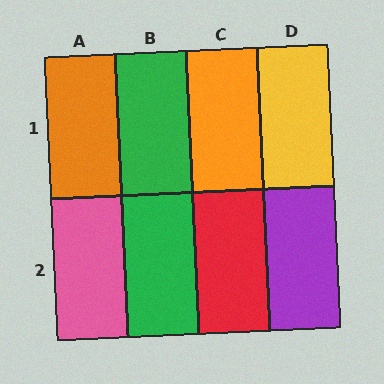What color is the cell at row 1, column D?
Yellow.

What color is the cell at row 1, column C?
Orange.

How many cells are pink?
1 cell is pink.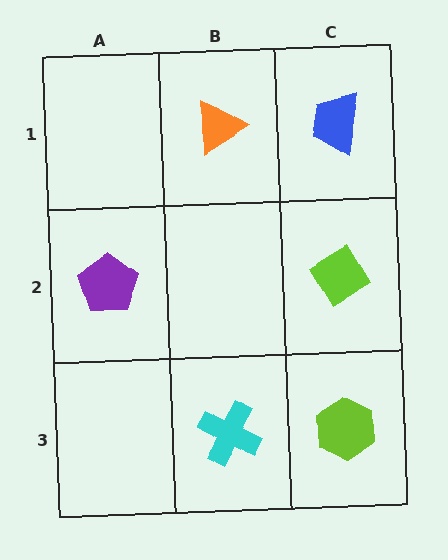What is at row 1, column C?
A blue trapezoid.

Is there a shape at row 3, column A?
No, that cell is empty.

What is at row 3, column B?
A cyan cross.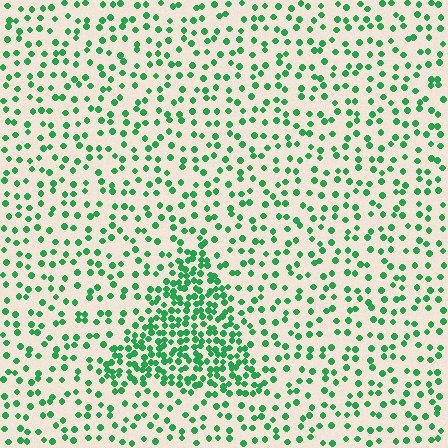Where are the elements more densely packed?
The elements are more densely packed inside the triangle boundary.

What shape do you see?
I see a triangle.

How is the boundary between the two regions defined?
The boundary is defined by a change in element density (approximately 2.6x ratio). All elements are the same color, size, and shape.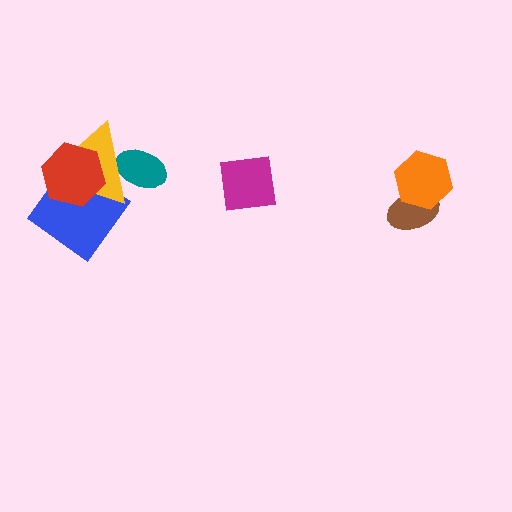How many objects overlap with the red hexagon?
2 objects overlap with the red hexagon.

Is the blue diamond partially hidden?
Yes, it is partially covered by another shape.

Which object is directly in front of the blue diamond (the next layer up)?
The yellow triangle is directly in front of the blue diamond.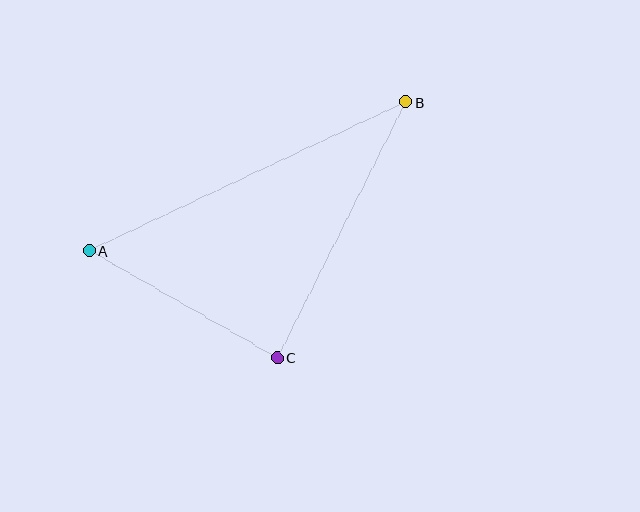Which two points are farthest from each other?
Points A and B are farthest from each other.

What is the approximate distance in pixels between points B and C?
The distance between B and C is approximately 286 pixels.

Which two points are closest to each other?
Points A and C are closest to each other.